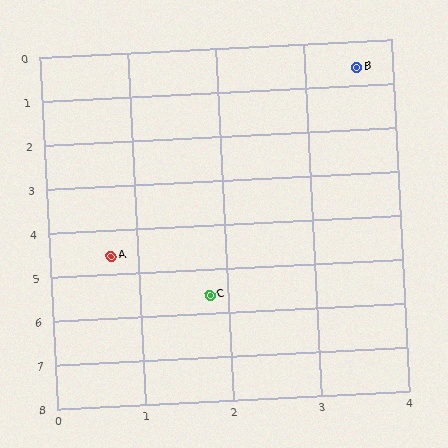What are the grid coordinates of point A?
Point A is at approximately (0.7, 4.6).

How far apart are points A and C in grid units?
Points A and C are about 1.5 grid units apart.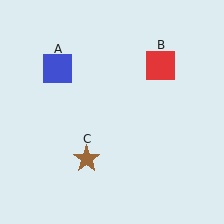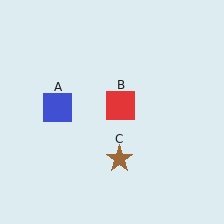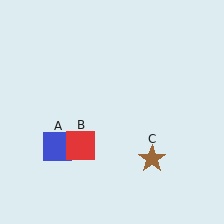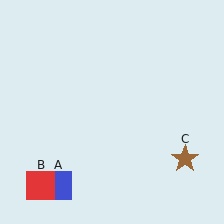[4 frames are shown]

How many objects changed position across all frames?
3 objects changed position: blue square (object A), red square (object B), brown star (object C).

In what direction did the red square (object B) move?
The red square (object B) moved down and to the left.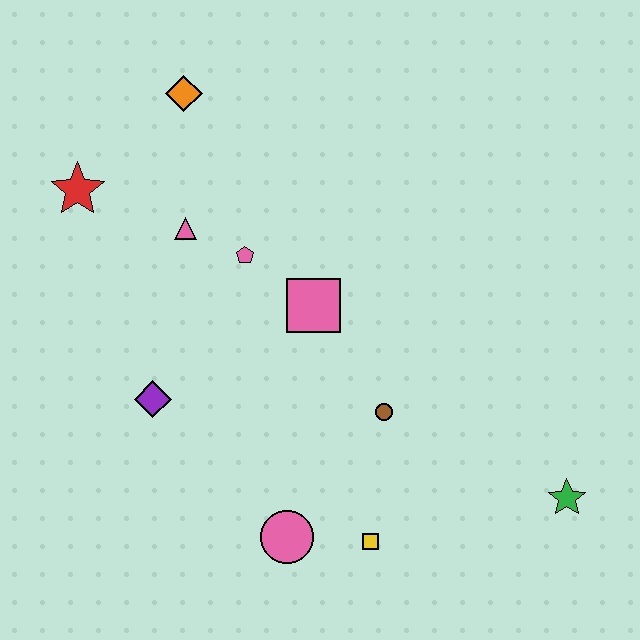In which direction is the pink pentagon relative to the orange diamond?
The pink pentagon is below the orange diamond.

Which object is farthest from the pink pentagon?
The green star is farthest from the pink pentagon.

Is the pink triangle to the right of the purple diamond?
Yes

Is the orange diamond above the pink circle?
Yes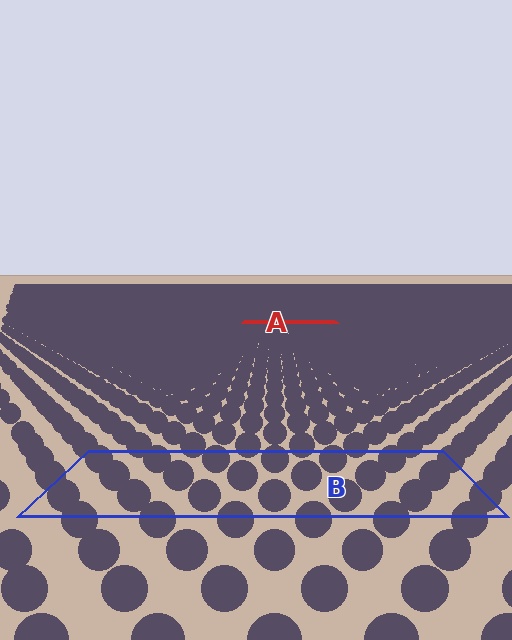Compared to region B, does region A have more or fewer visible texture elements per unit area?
Region A has more texture elements per unit area — they are packed more densely because it is farther away.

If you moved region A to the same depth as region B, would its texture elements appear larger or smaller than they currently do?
They would appear larger. At a closer depth, the same texture elements are projected at a bigger on-screen size.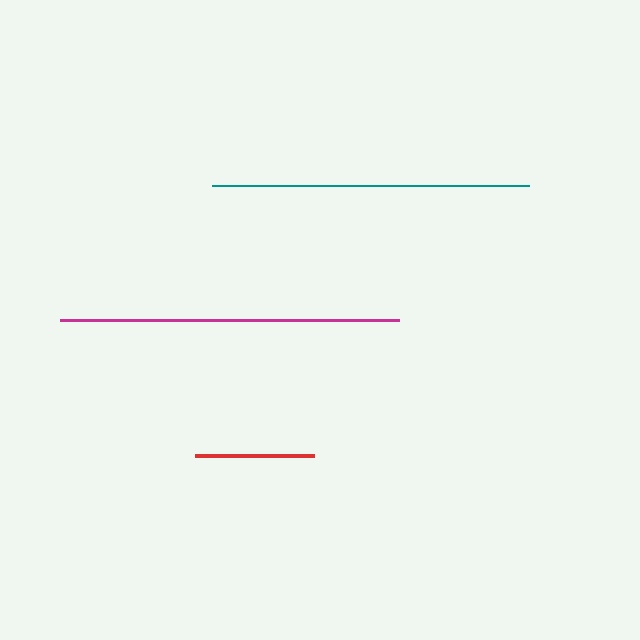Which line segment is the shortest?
The red line is the shortest at approximately 119 pixels.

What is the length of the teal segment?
The teal segment is approximately 317 pixels long.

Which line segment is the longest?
The magenta line is the longest at approximately 338 pixels.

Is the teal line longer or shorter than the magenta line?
The magenta line is longer than the teal line.